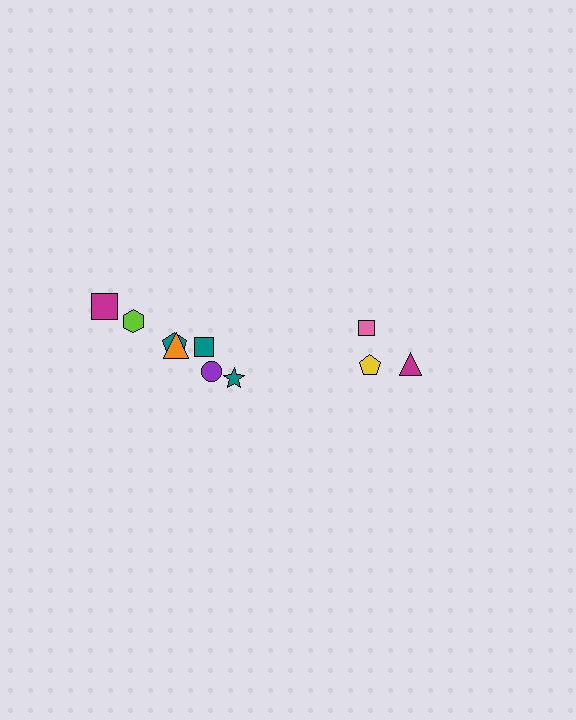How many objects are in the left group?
There are 7 objects.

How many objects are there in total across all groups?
There are 10 objects.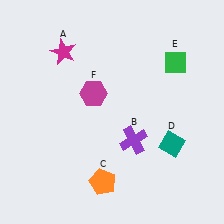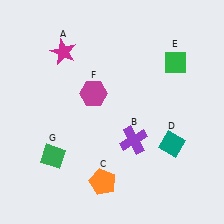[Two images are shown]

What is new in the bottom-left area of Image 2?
A green diamond (G) was added in the bottom-left area of Image 2.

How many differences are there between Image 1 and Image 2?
There is 1 difference between the two images.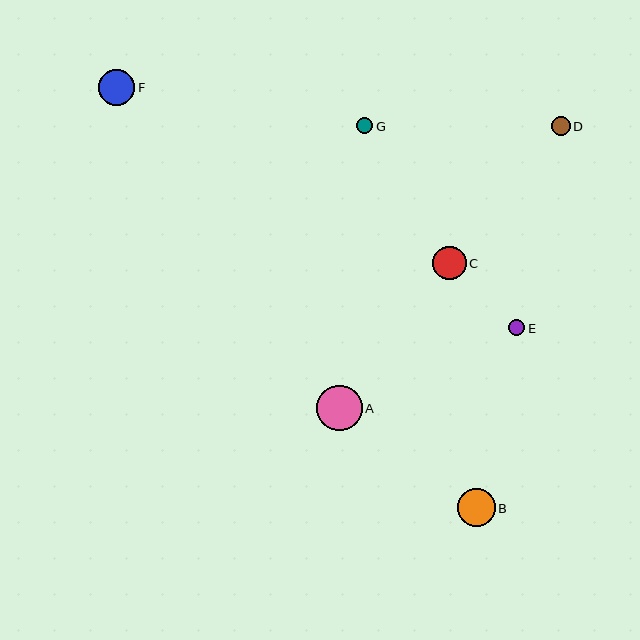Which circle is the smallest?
Circle E is the smallest with a size of approximately 16 pixels.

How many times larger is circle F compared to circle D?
Circle F is approximately 1.9 times the size of circle D.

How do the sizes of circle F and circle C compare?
Circle F and circle C are approximately the same size.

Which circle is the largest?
Circle A is the largest with a size of approximately 46 pixels.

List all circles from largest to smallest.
From largest to smallest: A, B, F, C, D, G, E.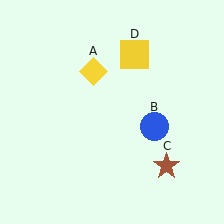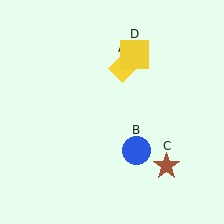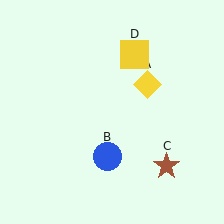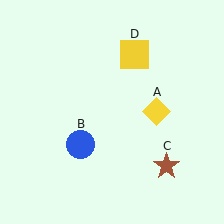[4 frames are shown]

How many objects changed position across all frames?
2 objects changed position: yellow diamond (object A), blue circle (object B).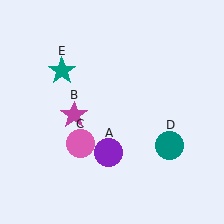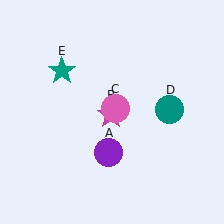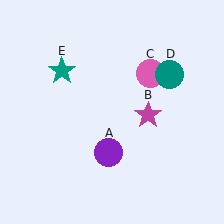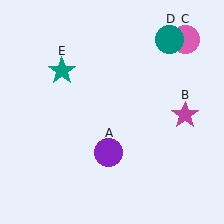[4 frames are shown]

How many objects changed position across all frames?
3 objects changed position: magenta star (object B), pink circle (object C), teal circle (object D).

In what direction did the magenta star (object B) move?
The magenta star (object B) moved right.